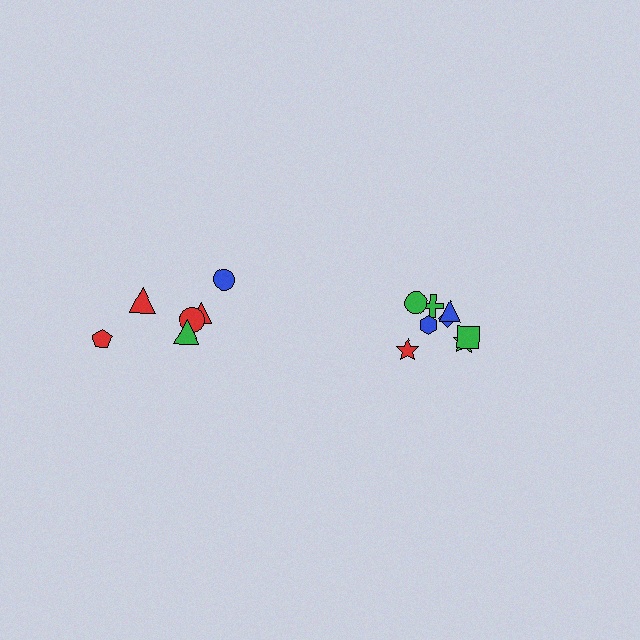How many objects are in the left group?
There are 6 objects.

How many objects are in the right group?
There are 8 objects.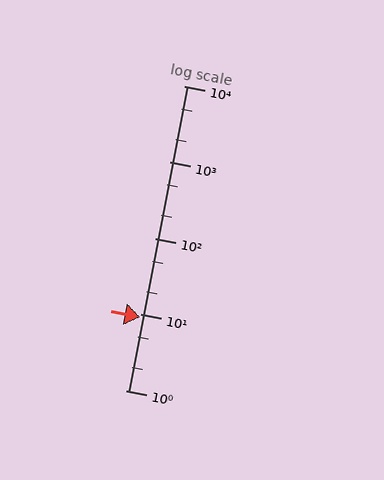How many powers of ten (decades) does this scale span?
The scale spans 4 decades, from 1 to 10000.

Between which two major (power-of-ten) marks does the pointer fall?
The pointer is between 1 and 10.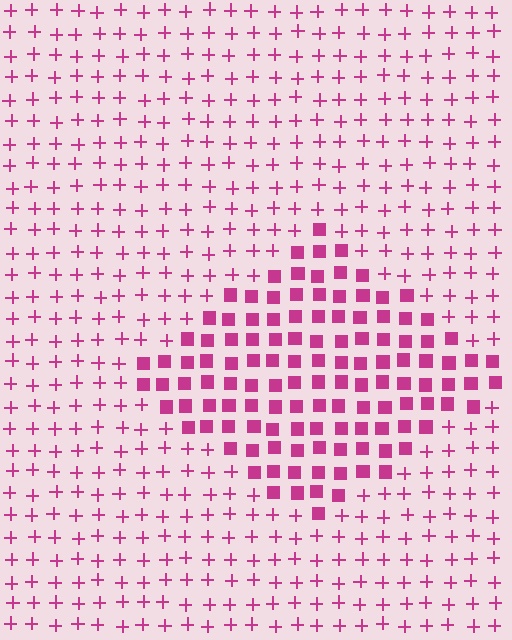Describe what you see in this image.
The image is filled with small magenta elements arranged in a uniform grid. A diamond-shaped region contains squares, while the surrounding area contains plus signs. The boundary is defined purely by the change in element shape.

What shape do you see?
I see a diamond.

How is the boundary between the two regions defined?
The boundary is defined by a change in element shape: squares inside vs. plus signs outside. All elements share the same color and spacing.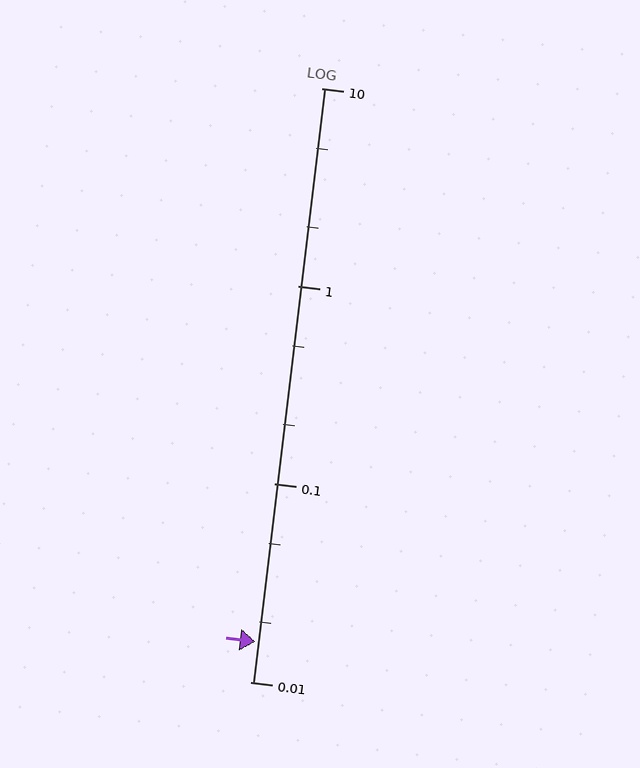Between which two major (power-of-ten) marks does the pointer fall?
The pointer is between 0.01 and 0.1.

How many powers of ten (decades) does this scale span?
The scale spans 3 decades, from 0.01 to 10.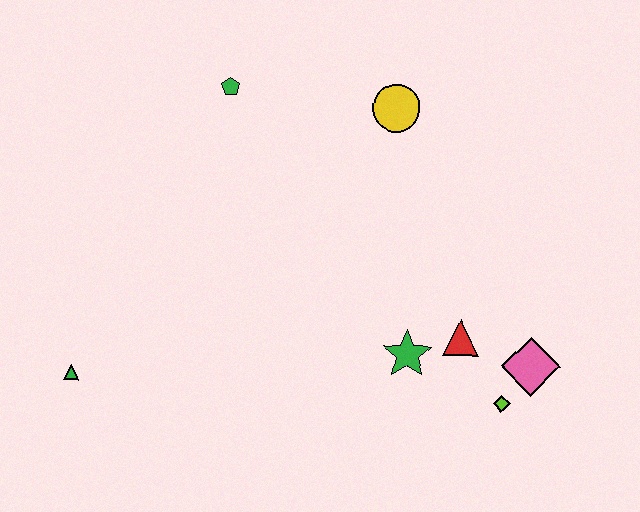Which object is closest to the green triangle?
The green pentagon is closest to the green triangle.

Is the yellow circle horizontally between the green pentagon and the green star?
Yes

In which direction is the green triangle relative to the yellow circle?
The green triangle is to the left of the yellow circle.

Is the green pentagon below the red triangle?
No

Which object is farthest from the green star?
The green triangle is farthest from the green star.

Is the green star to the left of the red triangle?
Yes